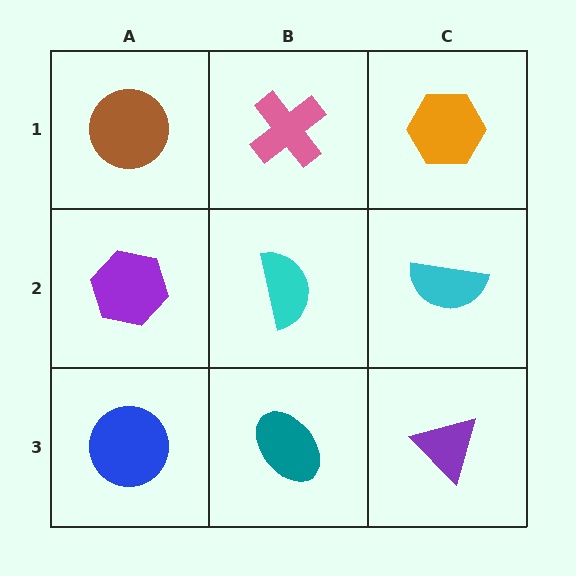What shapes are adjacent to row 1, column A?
A purple hexagon (row 2, column A), a pink cross (row 1, column B).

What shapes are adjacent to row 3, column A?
A purple hexagon (row 2, column A), a teal ellipse (row 3, column B).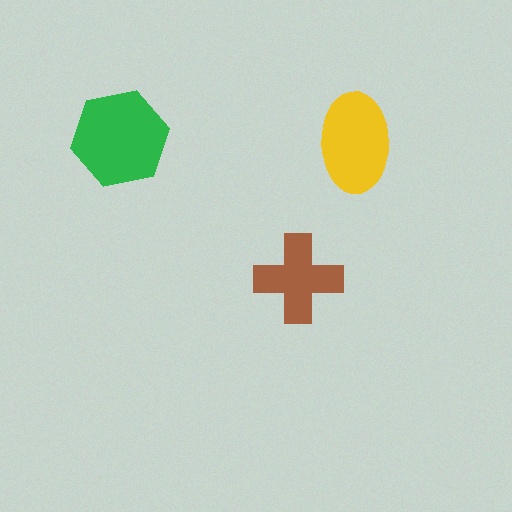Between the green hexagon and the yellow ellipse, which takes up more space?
The green hexagon.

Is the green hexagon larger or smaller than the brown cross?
Larger.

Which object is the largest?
The green hexagon.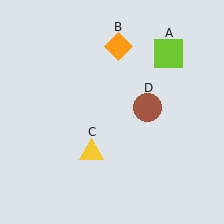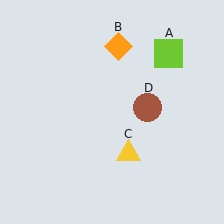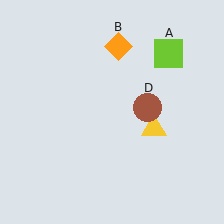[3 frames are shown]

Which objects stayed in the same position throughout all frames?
Lime square (object A) and orange diamond (object B) and brown circle (object D) remained stationary.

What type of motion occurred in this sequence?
The yellow triangle (object C) rotated counterclockwise around the center of the scene.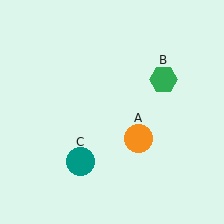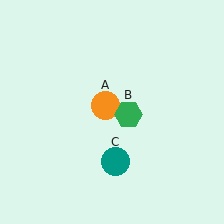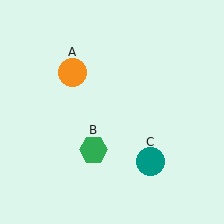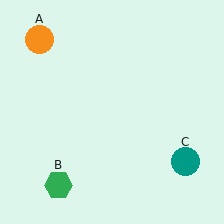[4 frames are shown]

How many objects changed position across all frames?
3 objects changed position: orange circle (object A), green hexagon (object B), teal circle (object C).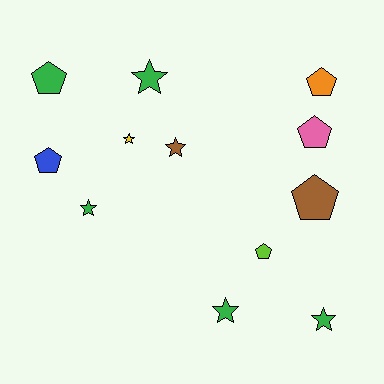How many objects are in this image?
There are 12 objects.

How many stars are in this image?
There are 6 stars.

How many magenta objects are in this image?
There are no magenta objects.